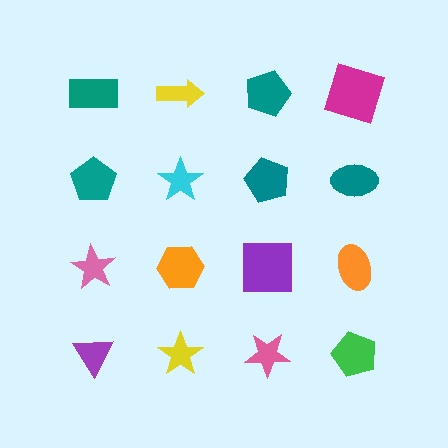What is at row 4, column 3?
A pink star.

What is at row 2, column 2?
A cyan star.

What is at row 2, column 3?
A teal pentagon.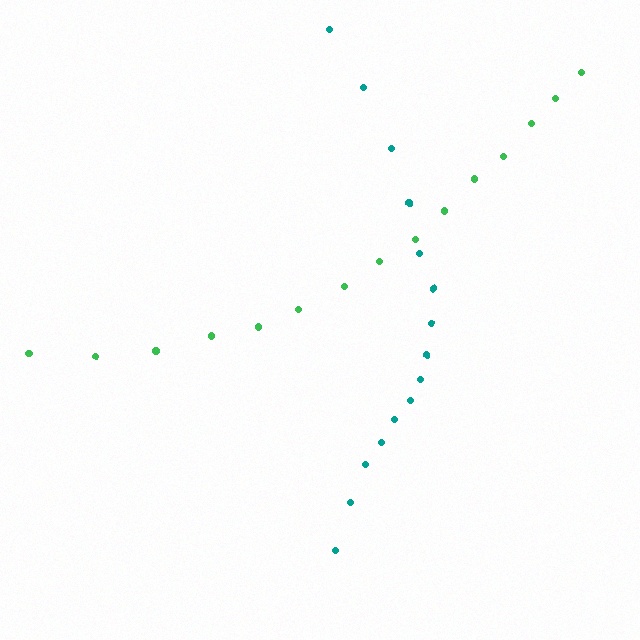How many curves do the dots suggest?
There are 2 distinct paths.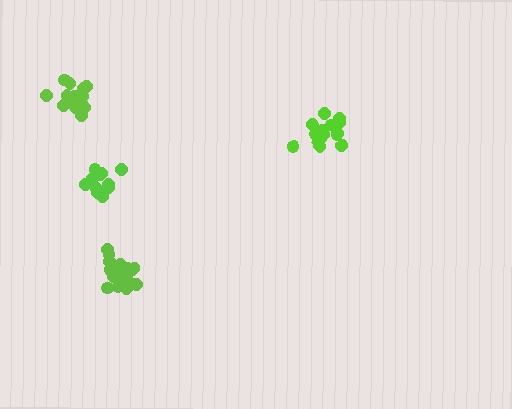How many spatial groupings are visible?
There are 4 spatial groupings.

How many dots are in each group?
Group 1: 18 dots, Group 2: 16 dots, Group 3: 14 dots, Group 4: 14 dots (62 total).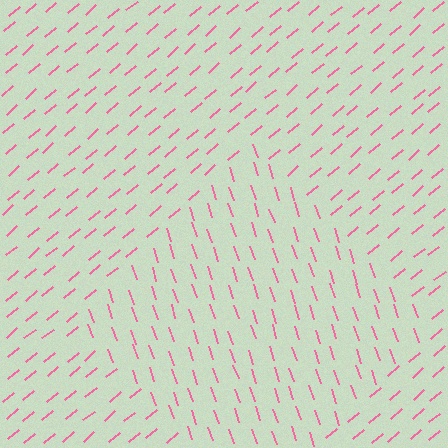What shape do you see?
I see a diamond.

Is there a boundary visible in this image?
Yes, there is a texture boundary formed by a change in line orientation.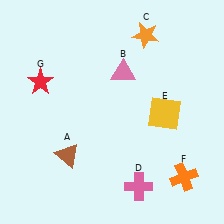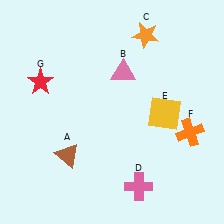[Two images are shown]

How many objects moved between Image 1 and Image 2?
1 object moved between the two images.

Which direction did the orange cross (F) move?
The orange cross (F) moved up.